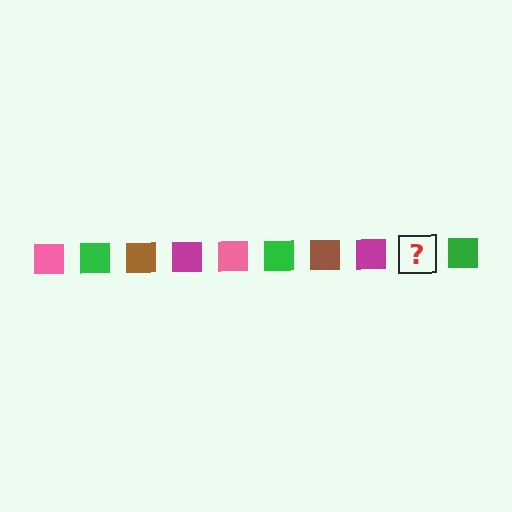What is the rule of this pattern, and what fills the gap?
The rule is that the pattern cycles through pink, green, brown, magenta squares. The gap should be filled with a pink square.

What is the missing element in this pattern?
The missing element is a pink square.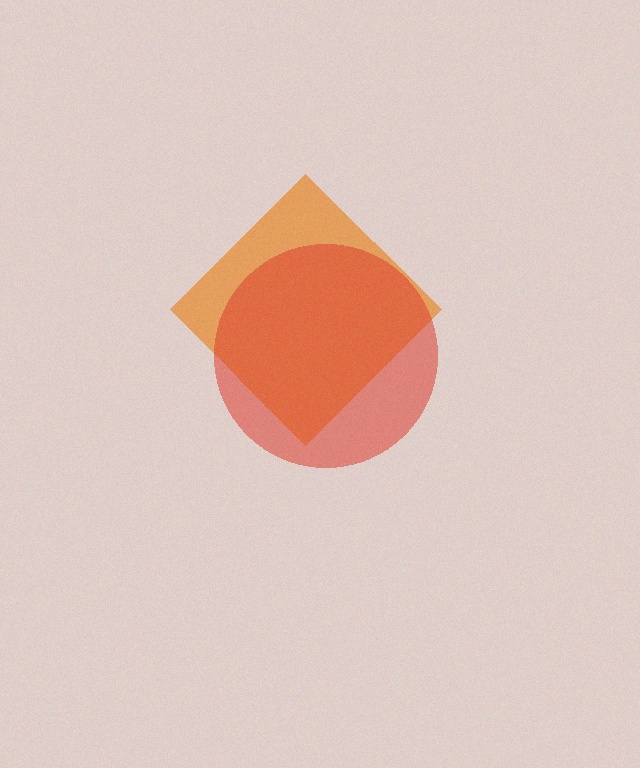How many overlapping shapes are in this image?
There are 2 overlapping shapes in the image.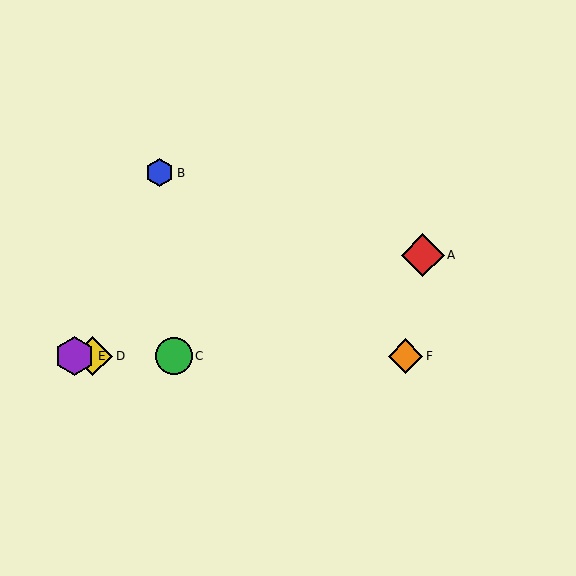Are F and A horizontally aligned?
No, F is at y≈356 and A is at y≈255.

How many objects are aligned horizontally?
4 objects (C, D, E, F) are aligned horizontally.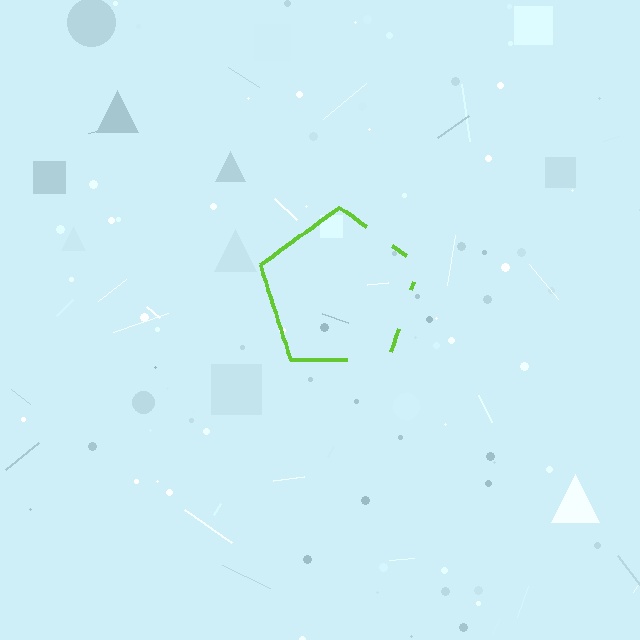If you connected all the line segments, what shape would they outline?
They would outline a pentagon.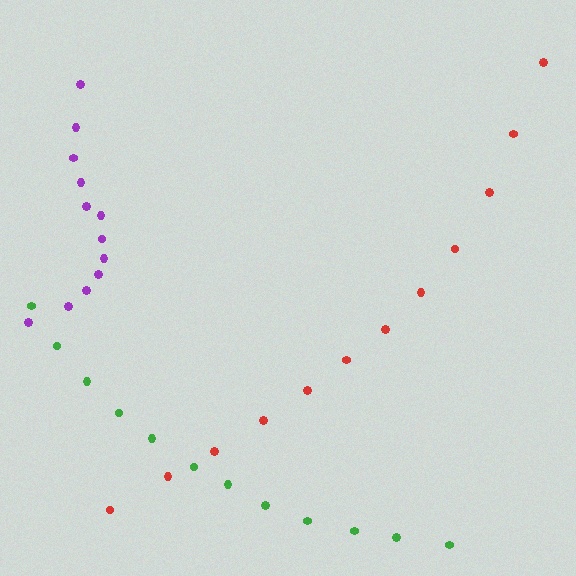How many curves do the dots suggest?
There are 3 distinct paths.